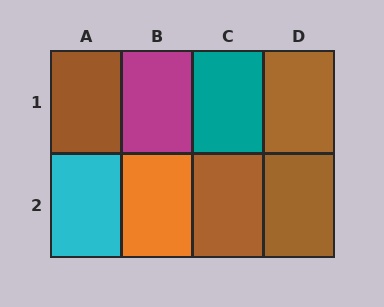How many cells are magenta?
1 cell is magenta.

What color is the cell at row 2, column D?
Brown.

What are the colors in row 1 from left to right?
Brown, magenta, teal, brown.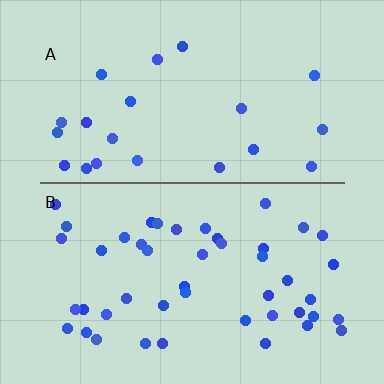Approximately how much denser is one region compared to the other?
Approximately 2.1× — region B over region A.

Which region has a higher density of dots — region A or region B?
B (the bottom).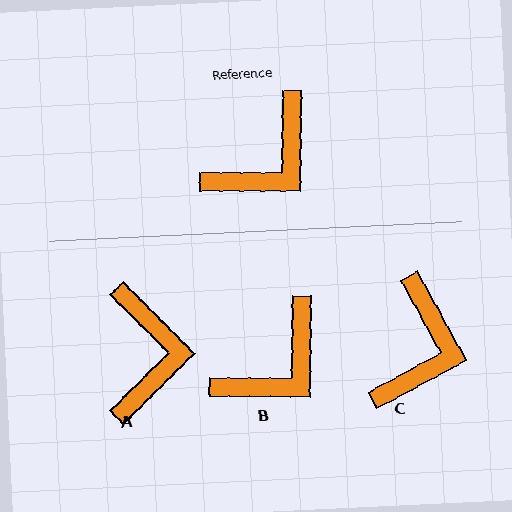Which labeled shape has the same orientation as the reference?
B.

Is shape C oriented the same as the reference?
No, it is off by about 29 degrees.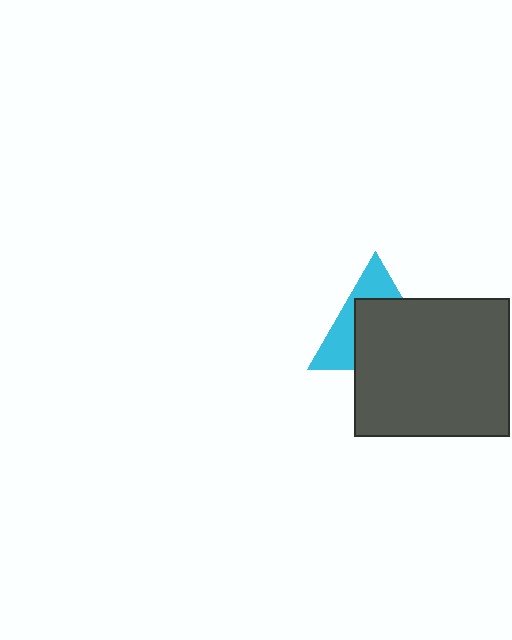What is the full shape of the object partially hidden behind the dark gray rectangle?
The partially hidden object is a cyan triangle.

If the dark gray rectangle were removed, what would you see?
You would see the complete cyan triangle.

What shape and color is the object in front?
The object in front is a dark gray rectangle.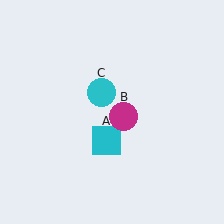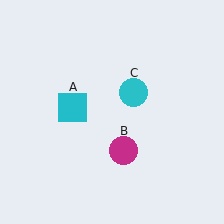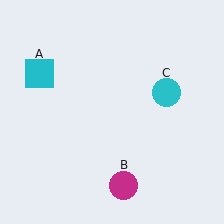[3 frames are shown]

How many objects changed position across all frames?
3 objects changed position: cyan square (object A), magenta circle (object B), cyan circle (object C).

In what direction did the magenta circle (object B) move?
The magenta circle (object B) moved down.